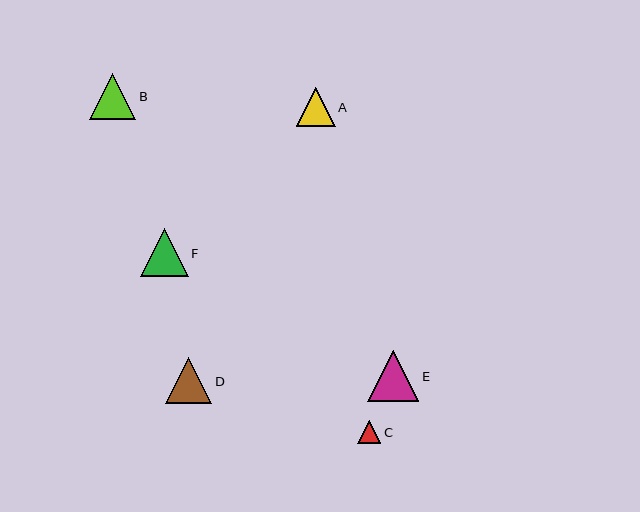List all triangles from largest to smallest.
From largest to smallest: E, F, B, D, A, C.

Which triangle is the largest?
Triangle E is the largest with a size of approximately 51 pixels.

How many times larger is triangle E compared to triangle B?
Triangle E is approximately 1.1 times the size of triangle B.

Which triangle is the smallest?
Triangle C is the smallest with a size of approximately 23 pixels.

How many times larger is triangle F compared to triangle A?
Triangle F is approximately 1.2 times the size of triangle A.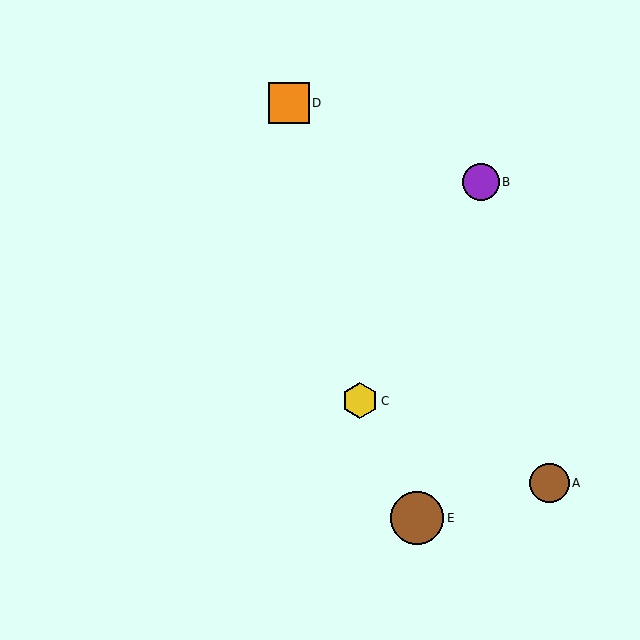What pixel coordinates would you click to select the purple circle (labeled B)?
Click at (481, 182) to select the purple circle B.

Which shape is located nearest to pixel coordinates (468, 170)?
The purple circle (labeled B) at (481, 182) is nearest to that location.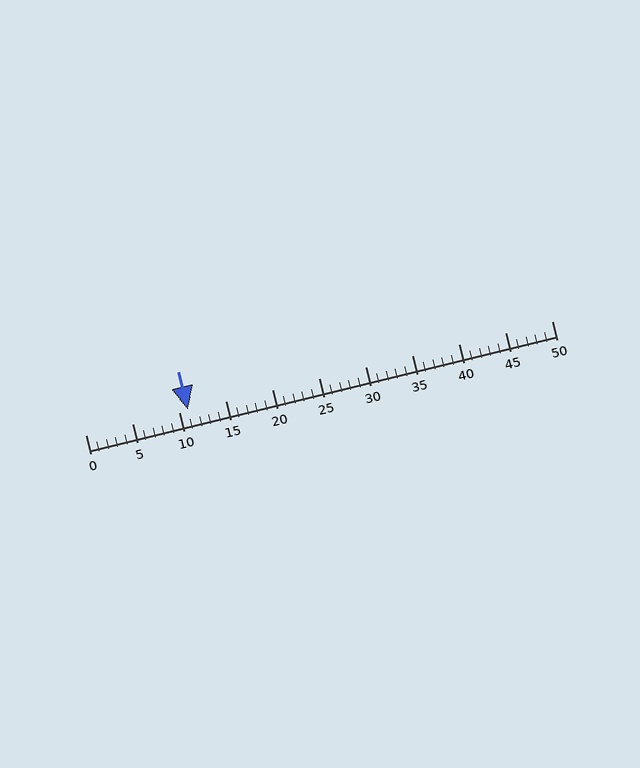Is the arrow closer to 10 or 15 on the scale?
The arrow is closer to 10.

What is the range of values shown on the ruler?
The ruler shows values from 0 to 50.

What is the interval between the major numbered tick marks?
The major tick marks are spaced 5 units apart.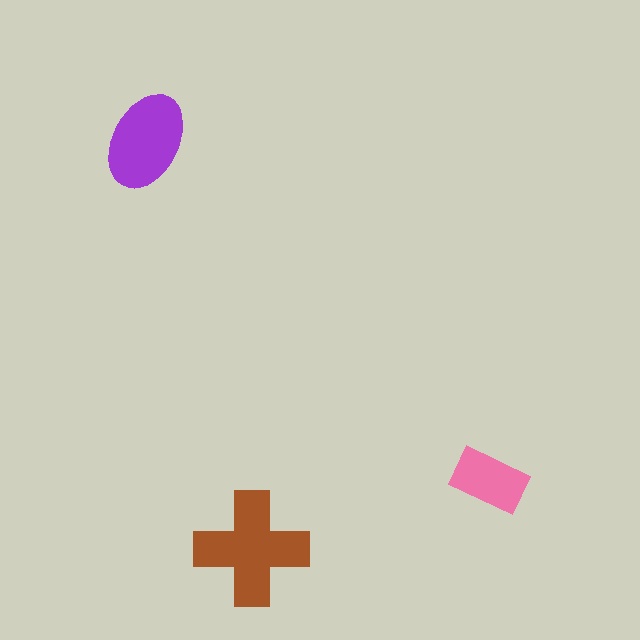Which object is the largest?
The brown cross.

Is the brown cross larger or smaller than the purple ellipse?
Larger.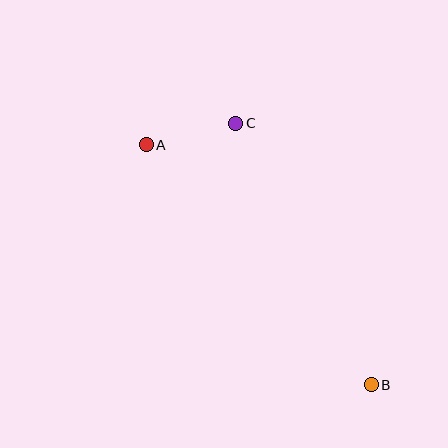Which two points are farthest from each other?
Points A and B are farthest from each other.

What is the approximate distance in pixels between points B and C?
The distance between B and C is approximately 295 pixels.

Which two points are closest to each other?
Points A and C are closest to each other.